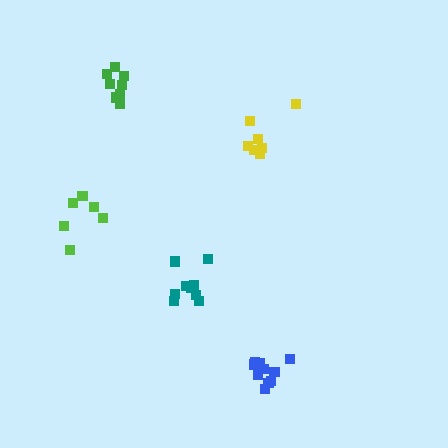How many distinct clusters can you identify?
There are 5 distinct clusters.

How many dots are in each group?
Group 1: 9 dots, Group 2: 8 dots, Group 3: 7 dots, Group 4: 6 dots, Group 5: 12 dots (42 total).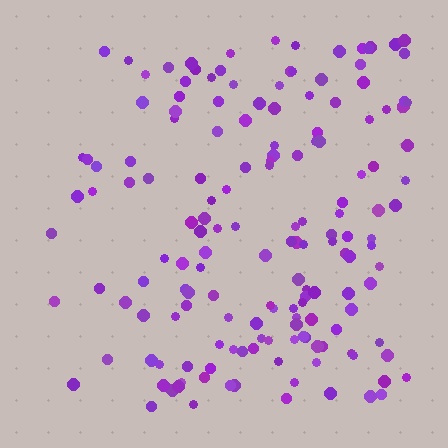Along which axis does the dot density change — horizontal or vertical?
Horizontal.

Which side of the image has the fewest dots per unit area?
The left.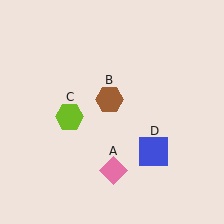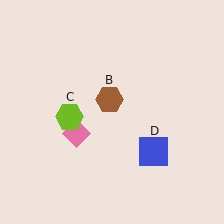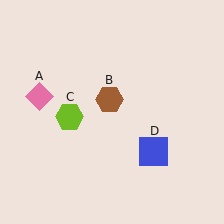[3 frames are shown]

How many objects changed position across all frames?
1 object changed position: pink diamond (object A).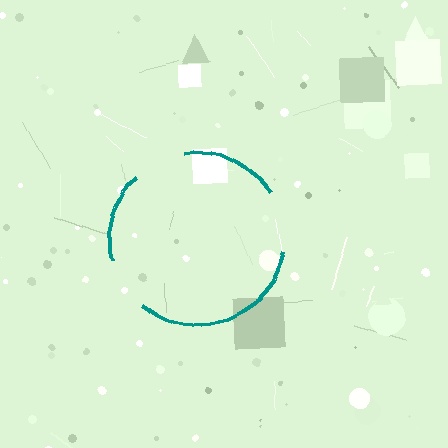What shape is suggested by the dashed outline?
The dashed outline suggests a circle.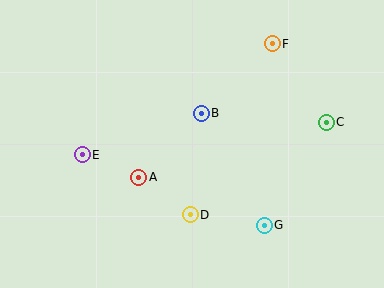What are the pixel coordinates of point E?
Point E is at (82, 155).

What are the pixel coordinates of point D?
Point D is at (190, 215).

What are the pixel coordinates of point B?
Point B is at (201, 113).